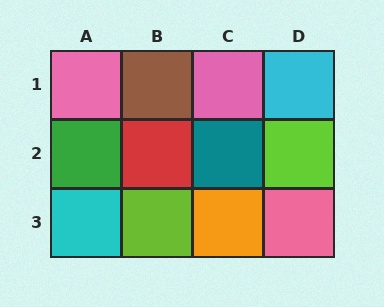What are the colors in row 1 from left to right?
Pink, brown, pink, cyan.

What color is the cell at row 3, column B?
Lime.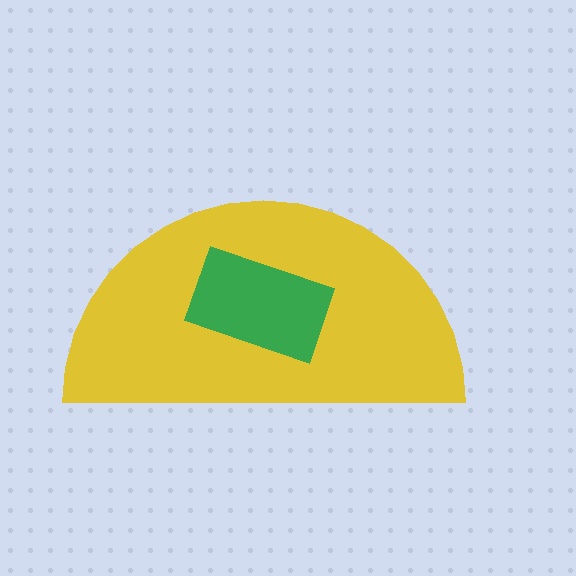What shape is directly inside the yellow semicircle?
The green rectangle.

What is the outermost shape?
The yellow semicircle.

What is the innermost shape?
The green rectangle.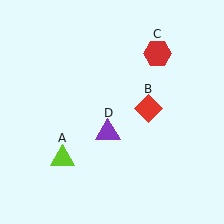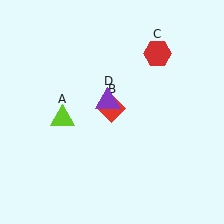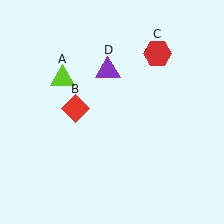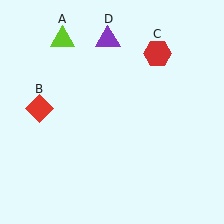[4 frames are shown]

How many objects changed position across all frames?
3 objects changed position: lime triangle (object A), red diamond (object B), purple triangle (object D).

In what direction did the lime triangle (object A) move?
The lime triangle (object A) moved up.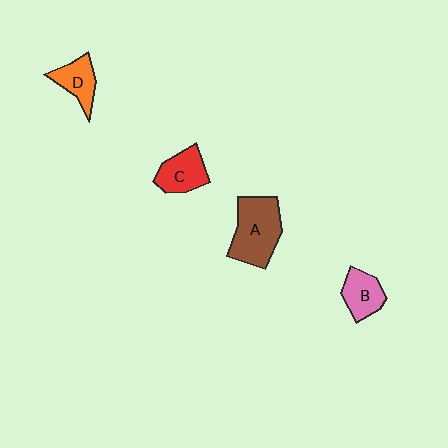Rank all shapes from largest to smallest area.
From largest to smallest: A (brown), C (red), B (pink), D (orange).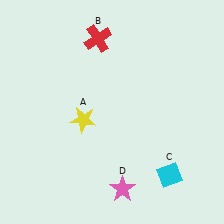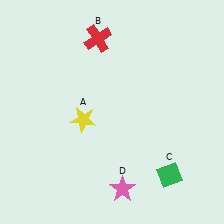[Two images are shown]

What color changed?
The diamond (C) changed from cyan in Image 1 to green in Image 2.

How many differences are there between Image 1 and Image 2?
There is 1 difference between the two images.